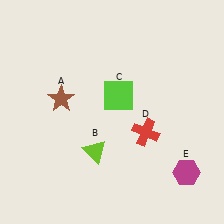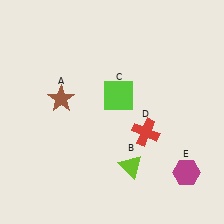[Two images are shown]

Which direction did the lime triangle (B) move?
The lime triangle (B) moved right.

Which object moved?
The lime triangle (B) moved right.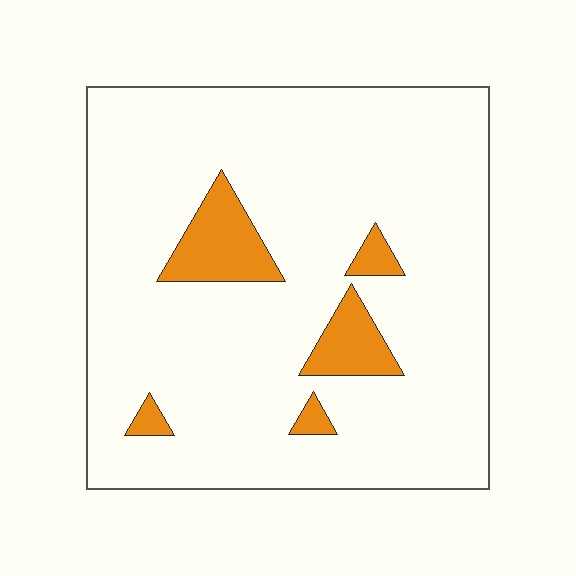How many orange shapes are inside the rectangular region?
5.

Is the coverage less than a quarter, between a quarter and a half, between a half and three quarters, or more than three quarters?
Less than a quarter.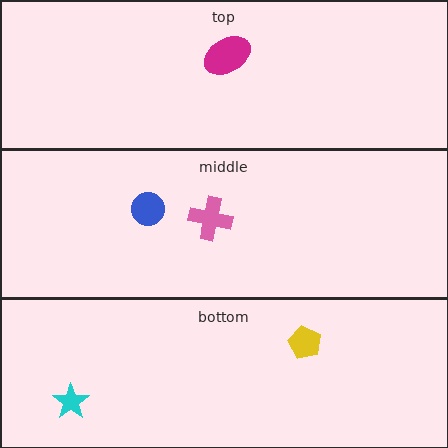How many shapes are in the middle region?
2.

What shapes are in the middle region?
The blue circle, the pink cross.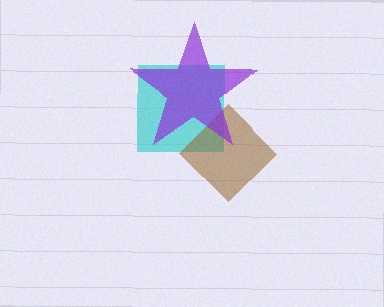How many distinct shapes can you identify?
There are 3 distinct shapes: a cyan square, a brown diamond, a purple star.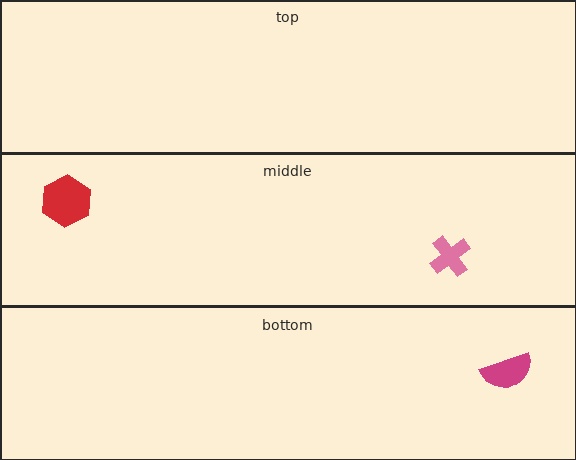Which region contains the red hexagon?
The middle region.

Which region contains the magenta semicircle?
The bottom region.